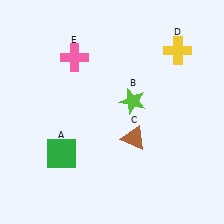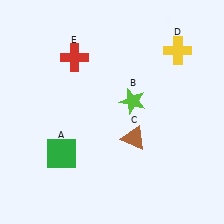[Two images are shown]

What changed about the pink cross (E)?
In Image 1, E is pink. In Image 2, it changed to red.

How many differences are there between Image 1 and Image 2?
There is 1 difference between the two images.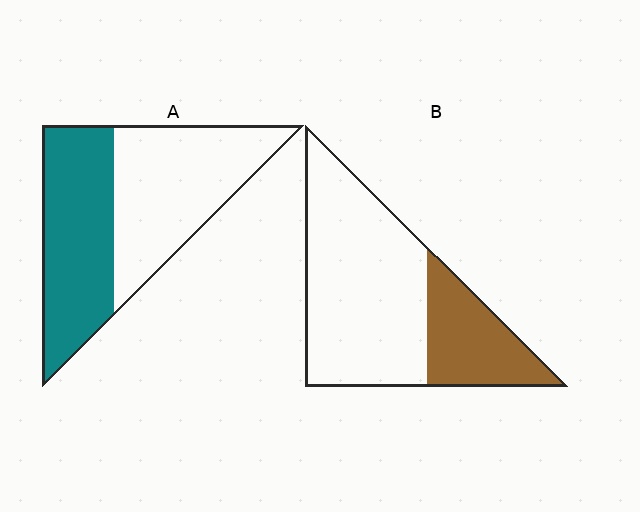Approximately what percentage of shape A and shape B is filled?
A is approximately 45% and B is approximately 30%.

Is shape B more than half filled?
No.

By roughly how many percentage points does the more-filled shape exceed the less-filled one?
By roughly 20 percentage points (A over B).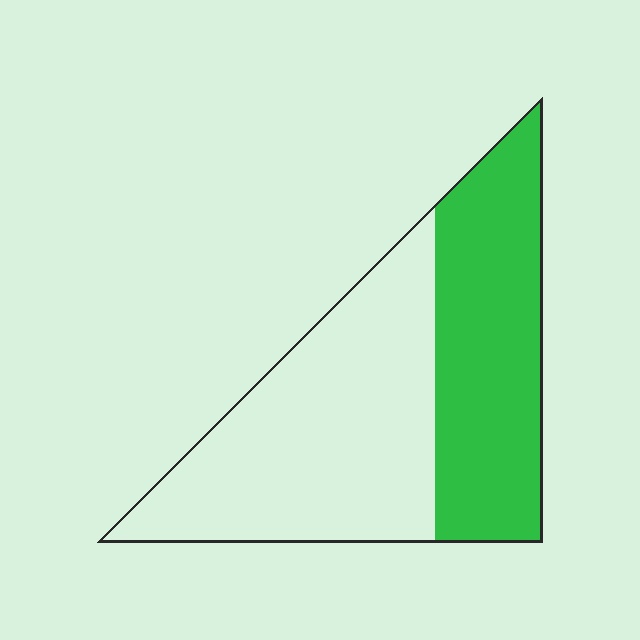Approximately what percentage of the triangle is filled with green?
Approximately 45%.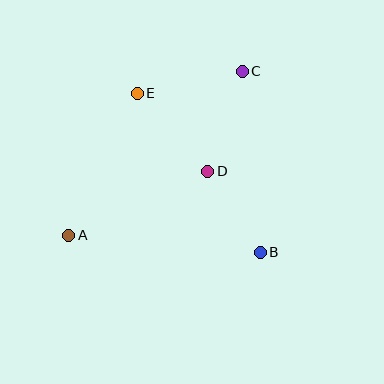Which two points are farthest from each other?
Points A and C are farthest from each other.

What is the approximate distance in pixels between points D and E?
The distance between D and E is approximately 106 pixels.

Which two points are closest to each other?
Points B and D are closest to each other.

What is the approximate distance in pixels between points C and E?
The distance between C and E is approximately 108 pixels.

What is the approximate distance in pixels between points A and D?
The distance between A and D is approximately 153 pixels.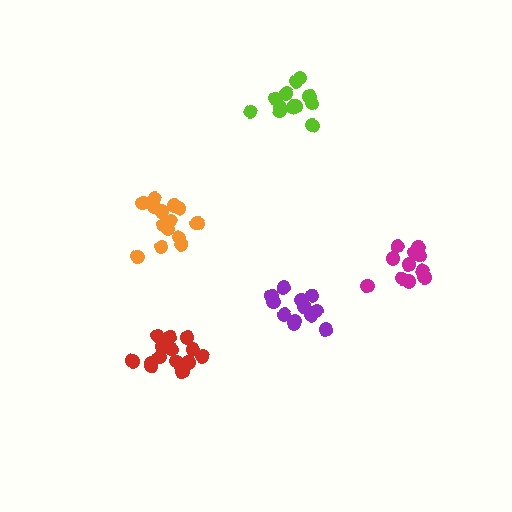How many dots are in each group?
Group 1: 11 dots, Group 2: 15 dots, Group 3: 12 dots, Group 4: 15 dots, Group 5: 12 dots (65 total).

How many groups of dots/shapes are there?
There are 5 groups.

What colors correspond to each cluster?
The clusters are colored: magenta, orange, lime, red, purple.